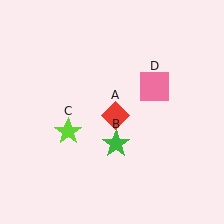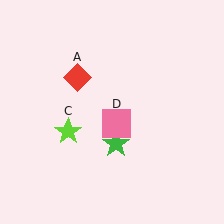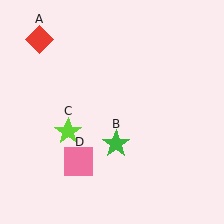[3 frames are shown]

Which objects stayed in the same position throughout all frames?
Green star (object B) and lime star (object C) remained stationary.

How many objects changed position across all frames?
2 objects changed position: red diamond (object A), pink square (object D).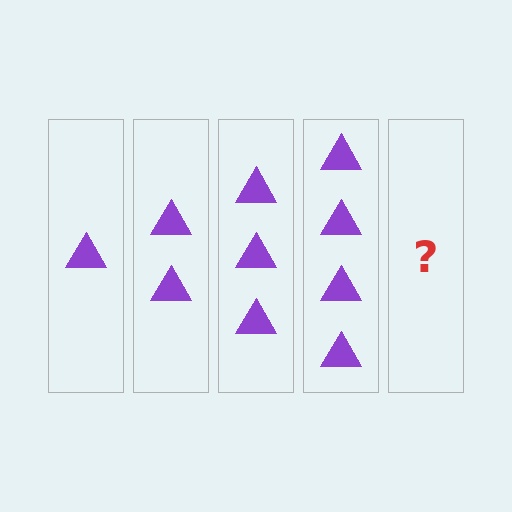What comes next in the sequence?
The next element should be 5 triangles.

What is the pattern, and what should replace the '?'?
The pattern is that each step adds one more triangle. The '?' should be 5 triangles.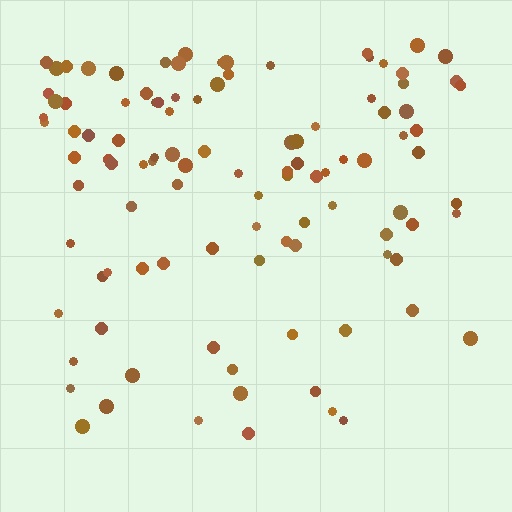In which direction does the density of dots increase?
From bottom to top, with the top side densest.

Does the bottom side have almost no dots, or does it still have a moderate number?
Still a moderate number, just noticeably fewer than the top.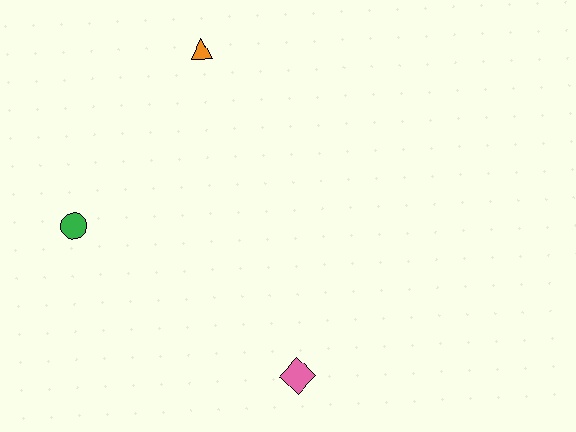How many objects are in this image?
There are 3 objects.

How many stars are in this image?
There are no stars.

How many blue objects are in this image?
There are no blue objects.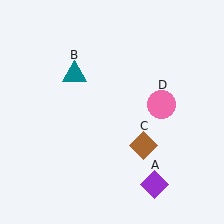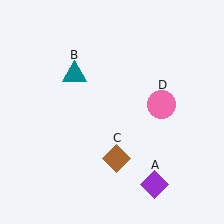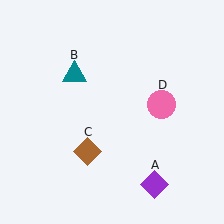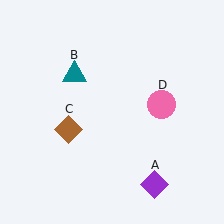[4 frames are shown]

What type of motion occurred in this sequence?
The brown diamond (object C) rotated clockwise around the center of the scene.